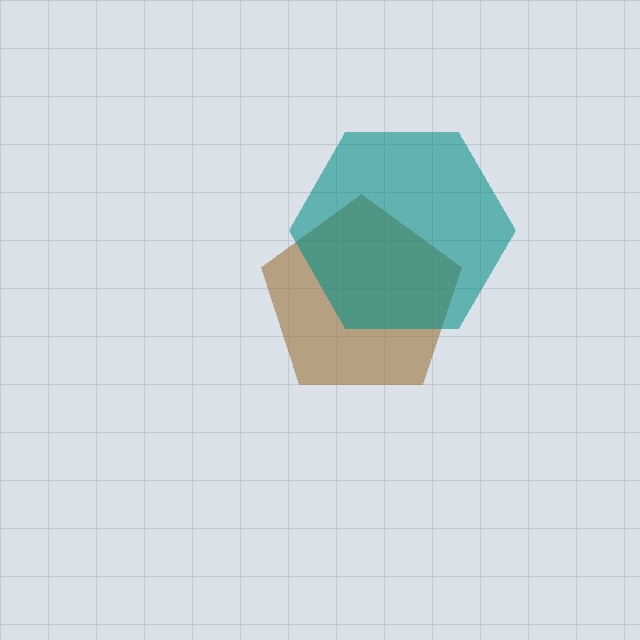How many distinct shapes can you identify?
There are 2 distinct shapes: a brown pentagon, a teal hexagon.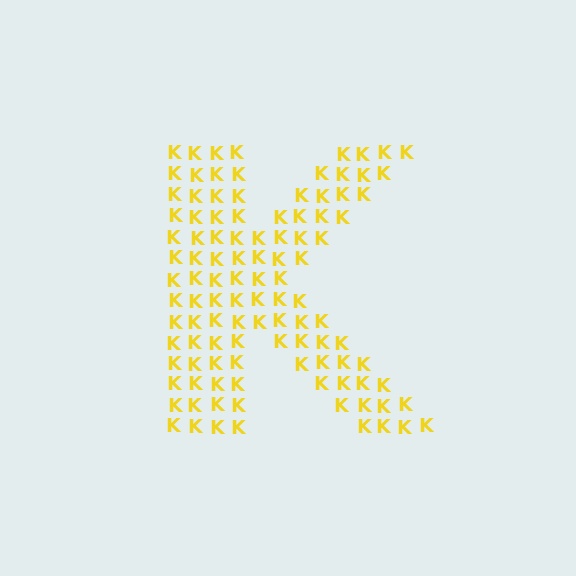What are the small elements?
The small elements are letter K's.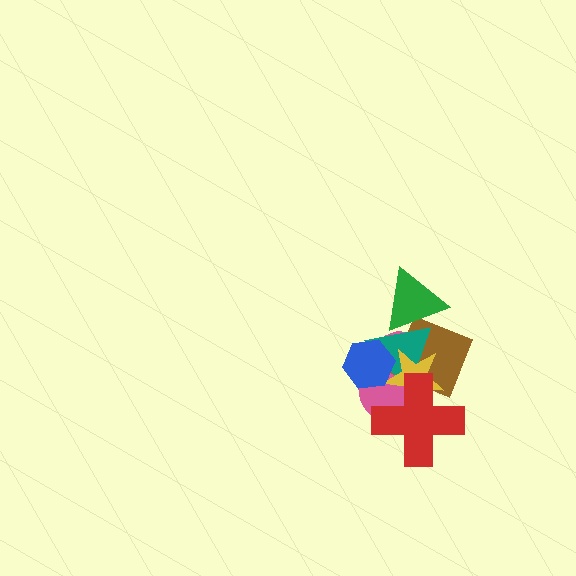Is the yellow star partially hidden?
Yes, it is partially covered by another shape.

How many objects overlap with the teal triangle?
6 objects overlap with the teal triangle.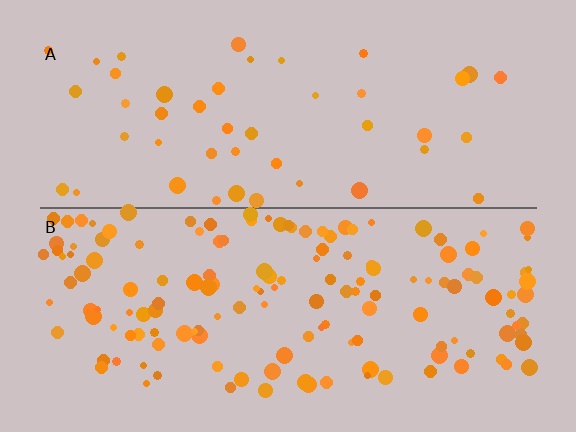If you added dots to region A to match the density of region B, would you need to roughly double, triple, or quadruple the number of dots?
Approximately triple.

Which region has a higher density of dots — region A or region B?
B (the bottom).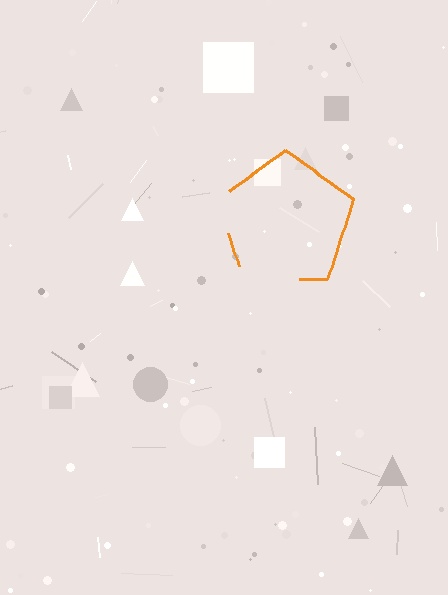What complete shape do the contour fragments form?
The contour fragments form a pentagon.